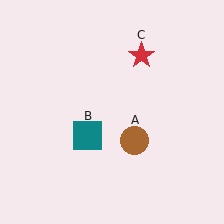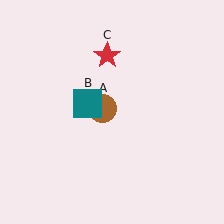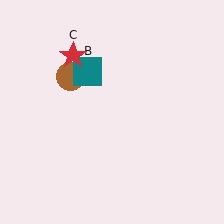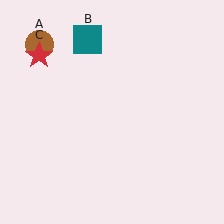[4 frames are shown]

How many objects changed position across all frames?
3 objects changed position: brown circle (object A), teal square (object B), red star (object C).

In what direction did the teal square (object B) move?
The teal square (object B) moved up.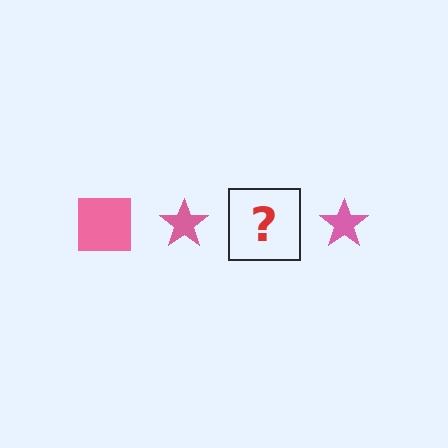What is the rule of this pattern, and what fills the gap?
The rule is that the pattern cycles through square, star shapes in pink. The gap should be filled with a pink square.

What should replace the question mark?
The question mark should be replaced with a pink square.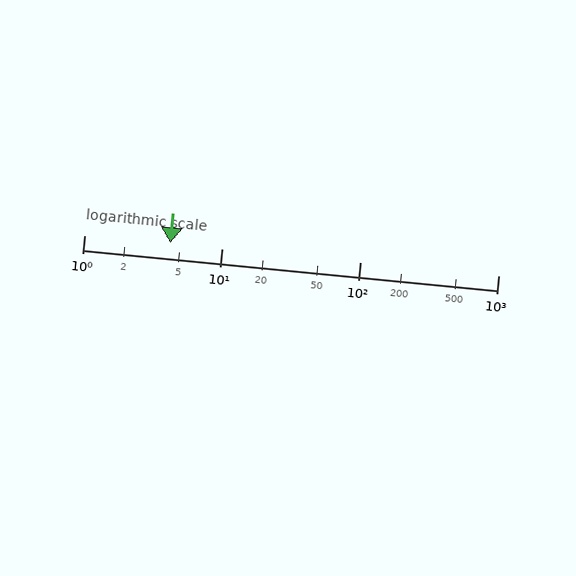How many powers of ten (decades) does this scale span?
The scale spans 3 decades, from 1 to 1000.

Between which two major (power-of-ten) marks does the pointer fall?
The pointer is between 1 and 10.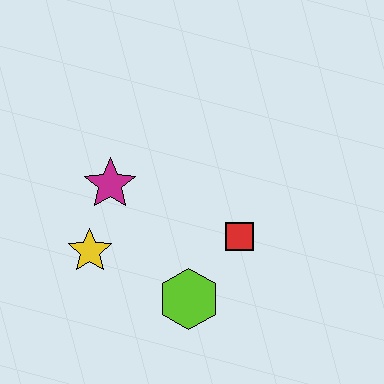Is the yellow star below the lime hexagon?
No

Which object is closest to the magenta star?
The yellow star is closest to the magenta star.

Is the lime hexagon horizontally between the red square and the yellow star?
Yes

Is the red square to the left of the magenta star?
No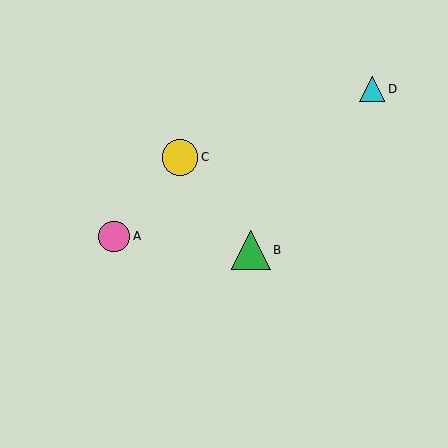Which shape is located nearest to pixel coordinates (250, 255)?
The green triangle (labeled B) at (251, 250) is nearest to that location.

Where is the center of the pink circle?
The center of the pink circle is at (114, 236).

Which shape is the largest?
The green triangle (labeled B) is the largest.